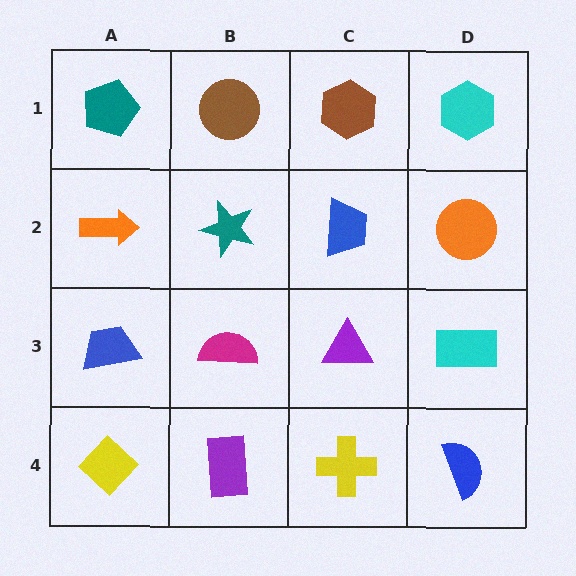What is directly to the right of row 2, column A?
A teal star.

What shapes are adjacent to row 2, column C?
A brown hexagon (row 1, column C), a purple triangle (row 3, column C), a teal star (row 2, column B), an orange circle (row 2, column D).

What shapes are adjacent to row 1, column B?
A teal star (row 2, column B), a teal pentagon (row 1, column A), a brown hexagon (row 1, column C).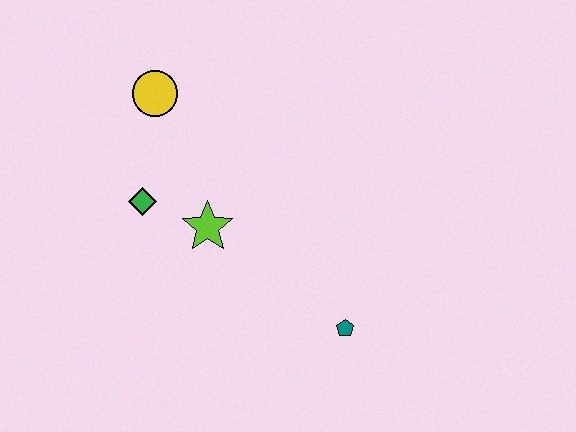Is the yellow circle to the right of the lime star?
No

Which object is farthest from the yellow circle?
The teal pentagon is farthest from the yellow circle.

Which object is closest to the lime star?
The green diamond is closest to the lime star.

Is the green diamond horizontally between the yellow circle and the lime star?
No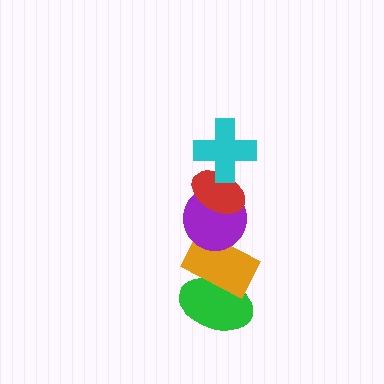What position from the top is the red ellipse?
The red ellipse is 2nd from the top.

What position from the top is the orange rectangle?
The orange rectangle is 4th from the top.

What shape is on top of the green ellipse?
The orange rectangle is on top of the green ellipse.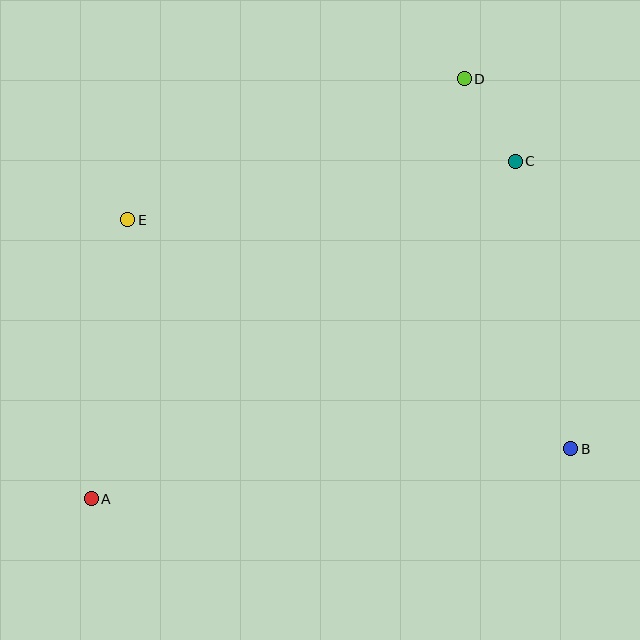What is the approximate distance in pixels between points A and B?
The distance between A and B is approximately 482 pixels.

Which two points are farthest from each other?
Points A and D are farthest from each other.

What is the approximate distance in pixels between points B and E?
The distance between B and E is approximately 499 pixels.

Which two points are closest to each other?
Points C and D are closest to each other.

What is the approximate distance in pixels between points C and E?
The distance between C and E is approximately 392 pixels.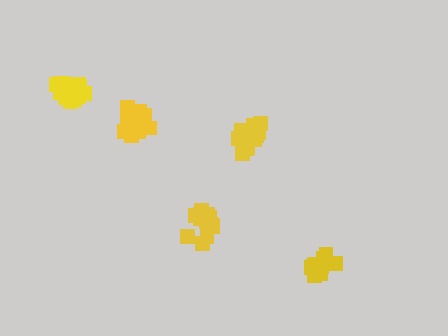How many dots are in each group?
Group 1: 17 dots, Group 2: 13 dots, Group 3: 17 dots, Group 4: 17 dots, Group 5: 14 dots (78 total).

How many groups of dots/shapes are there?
There are 5 groups.